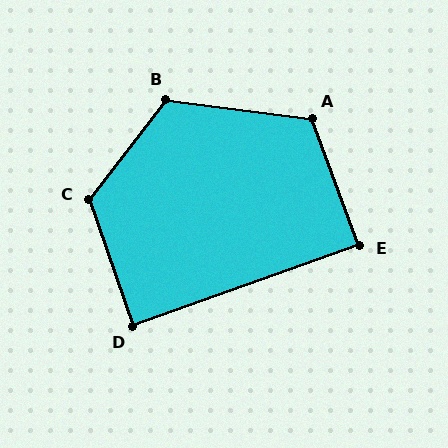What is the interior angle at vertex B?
Approximately 120 degrees (obtuse).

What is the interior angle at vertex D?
Approximately 89 degrees (approximately right).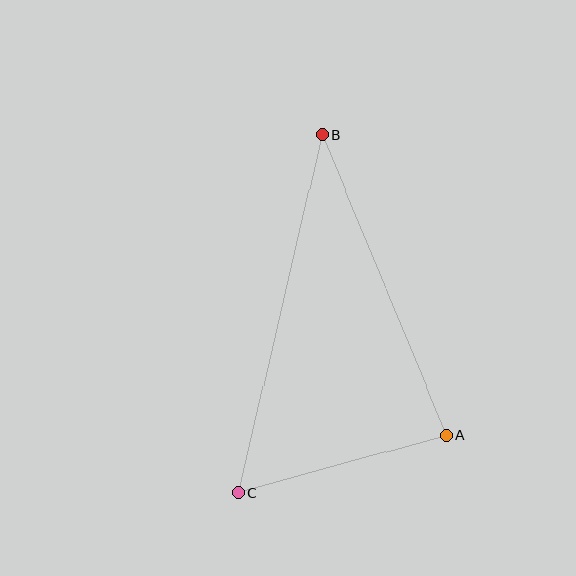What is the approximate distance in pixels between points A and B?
The distance between A and B is approximately 325 pixels.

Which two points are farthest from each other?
Points B and C are farthest from each other.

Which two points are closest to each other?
Points A and C are closest to each other.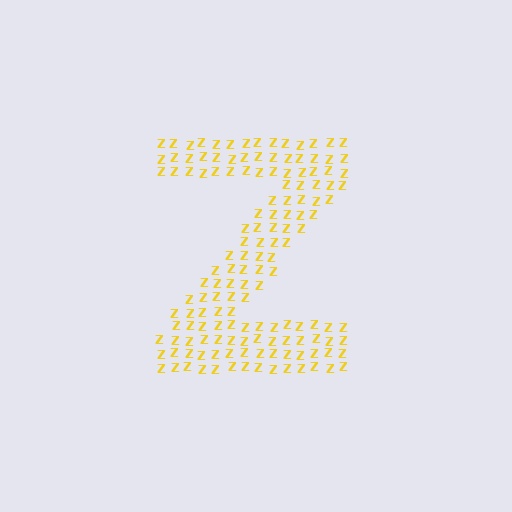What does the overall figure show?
The overall figure shows the letter Z.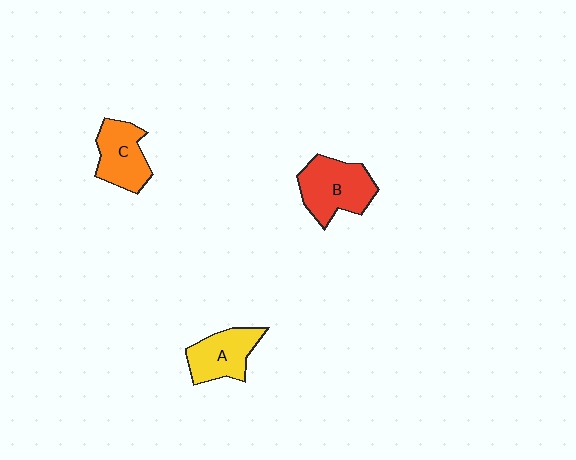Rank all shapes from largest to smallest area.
From largest to smallest: B (red), C (orange), A (yellow).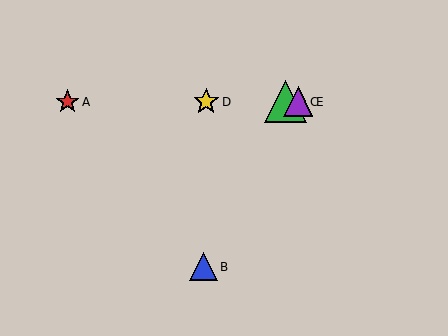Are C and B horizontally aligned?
No, C is at y≈102 and B is at y≈267.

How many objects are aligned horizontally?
4 objects (A, C, D, E) are aligned horizontally.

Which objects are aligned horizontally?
Objects A, C, D, E are aligned horizontally.